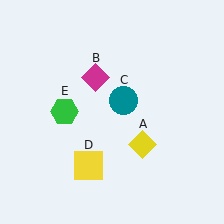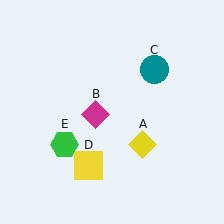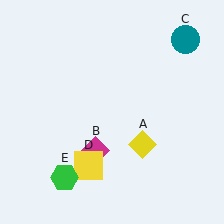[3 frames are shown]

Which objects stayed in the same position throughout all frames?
Yellow diamond (object A) and yellow square (object D) remained stationary.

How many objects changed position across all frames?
3 objects changed position: magenta diamond (object B), teal circle (object C), green hexagon (object E).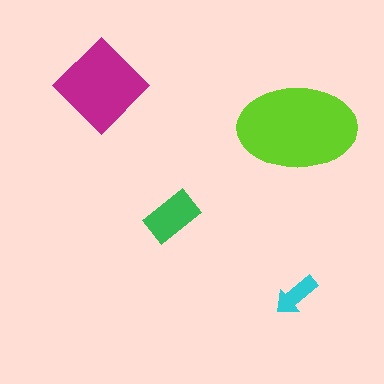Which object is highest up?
The magenta diamond is topmost.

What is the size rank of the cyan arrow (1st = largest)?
4th.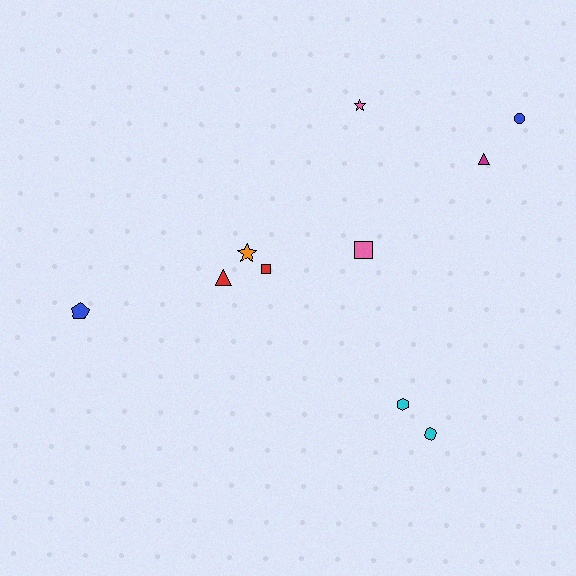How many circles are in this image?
There are 2 circles.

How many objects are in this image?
There are 10 objects.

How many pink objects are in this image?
There are 2 pink objects.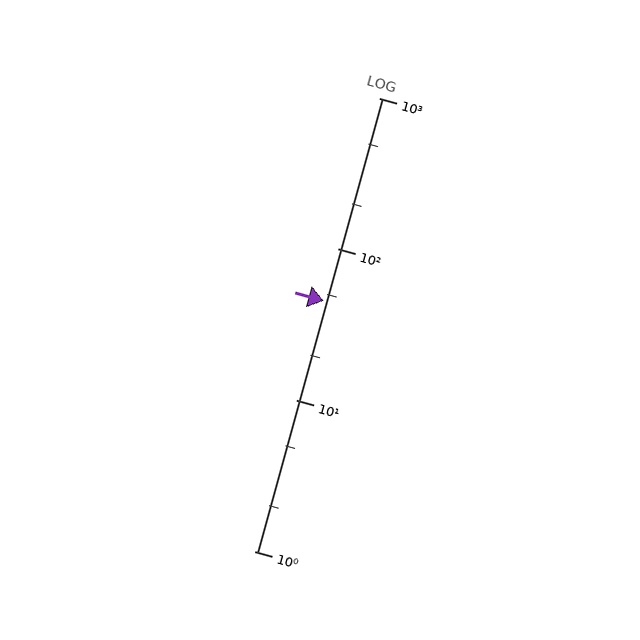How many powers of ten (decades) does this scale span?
The scale spans 3 decades, from 1 to 1000.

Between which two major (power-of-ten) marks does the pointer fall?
The pointer is between 10 and 100.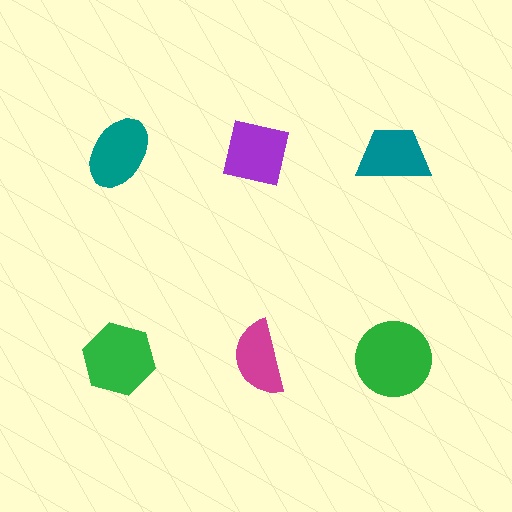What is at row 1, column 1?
A teal ellipse.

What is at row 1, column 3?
A teal trapezoid.